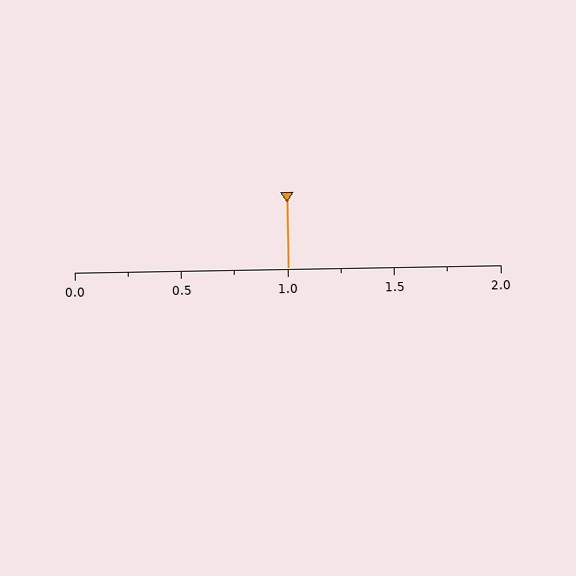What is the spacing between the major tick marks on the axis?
The major ticks are spaced 0.5 apart.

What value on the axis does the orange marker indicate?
The marker indicates approximately 1.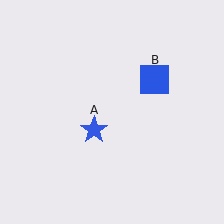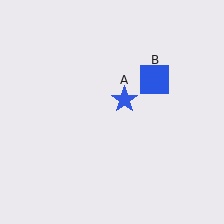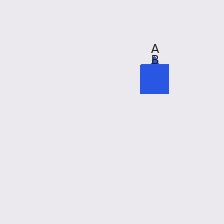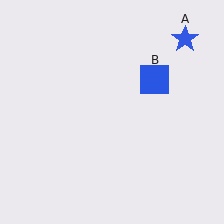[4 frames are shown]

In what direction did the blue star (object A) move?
The blue star (object A) moved up and to the right.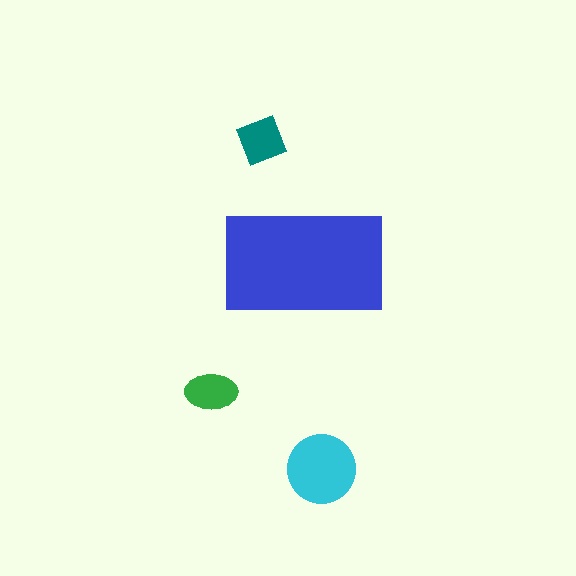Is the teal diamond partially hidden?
No, the teal diamond is fully visible.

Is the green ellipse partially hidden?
No, the green ellipse is fully visible.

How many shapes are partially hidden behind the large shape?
0 shapes are partially hidden.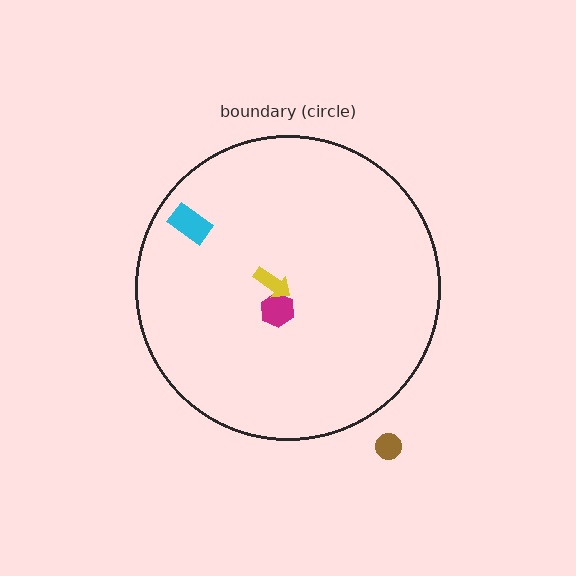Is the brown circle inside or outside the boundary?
Outside.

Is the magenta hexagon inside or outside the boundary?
Inside.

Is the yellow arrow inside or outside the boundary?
Inside.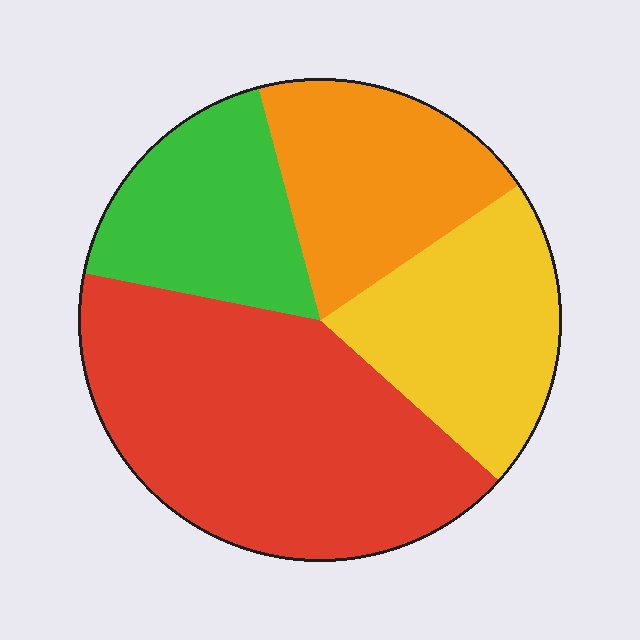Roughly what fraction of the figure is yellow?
Yellow takes up about one fifth (1/5) of the figure.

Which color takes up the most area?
Red, at roughly 40%.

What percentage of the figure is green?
Green covers about 20% of the figure.